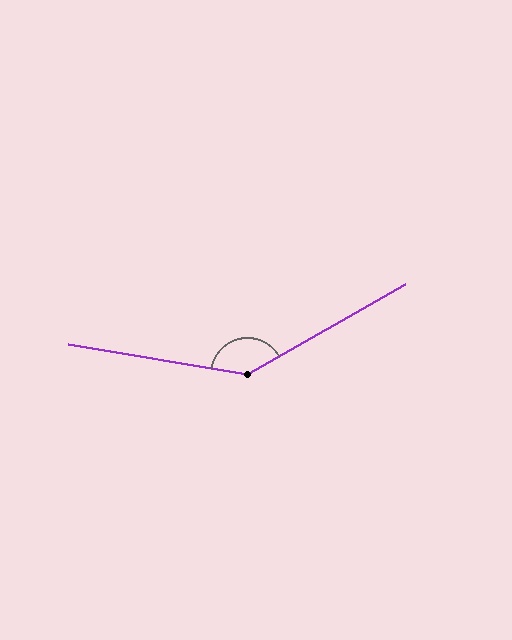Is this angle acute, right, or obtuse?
It is obtuse.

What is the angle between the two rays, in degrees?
Approximately 141 degrees.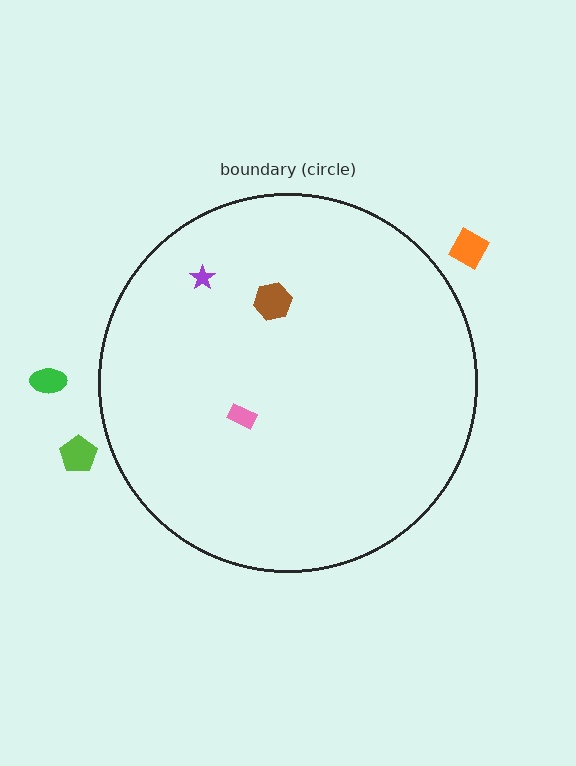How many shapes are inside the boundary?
3 inside, 3 outside.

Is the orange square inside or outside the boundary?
Outside.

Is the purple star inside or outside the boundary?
Inside.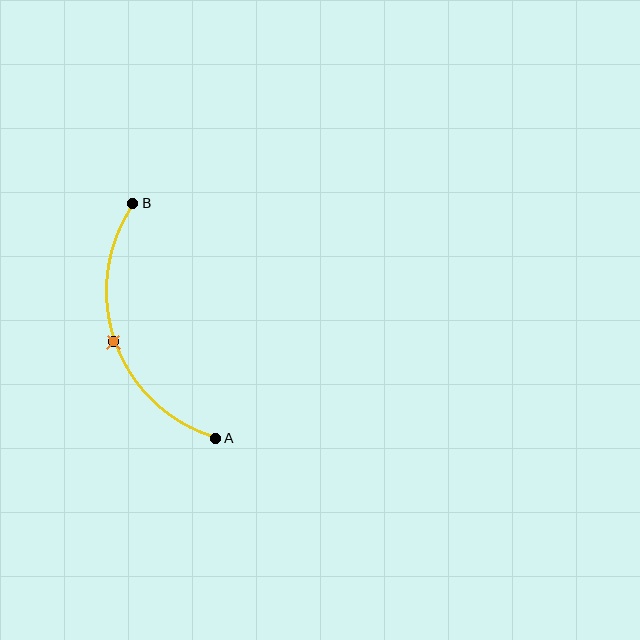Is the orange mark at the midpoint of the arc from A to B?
Yes. The orange mark lies on the arc at equal arc-length from both A and B — it is the arc midpoint.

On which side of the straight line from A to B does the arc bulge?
The arc bulges to the left of the straight line connecting A and B.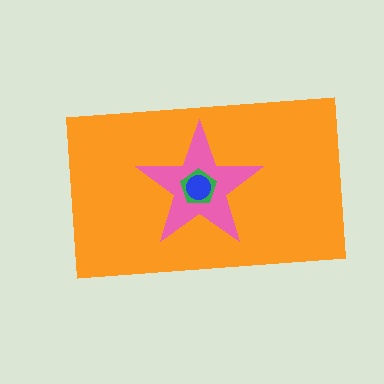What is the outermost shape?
The orange rectangle.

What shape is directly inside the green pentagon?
The blue circle.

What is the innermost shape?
The blue circle.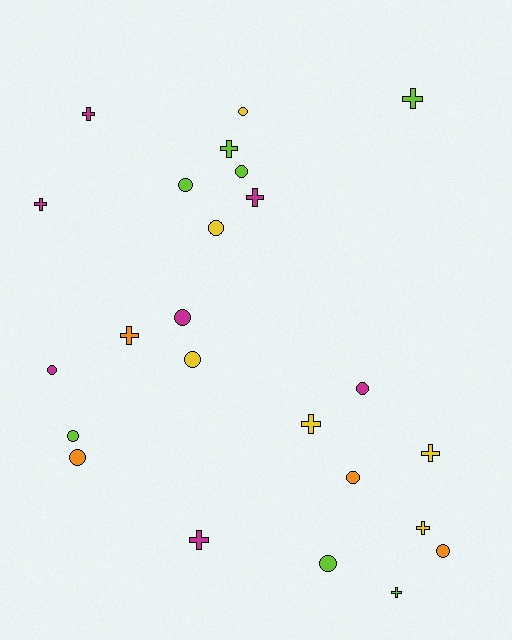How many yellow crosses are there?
There are 3 yellow crosses.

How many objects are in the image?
There are 24 objects.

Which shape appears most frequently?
Circle, with 13 objects.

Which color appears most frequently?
Magenta, with 7 objects.